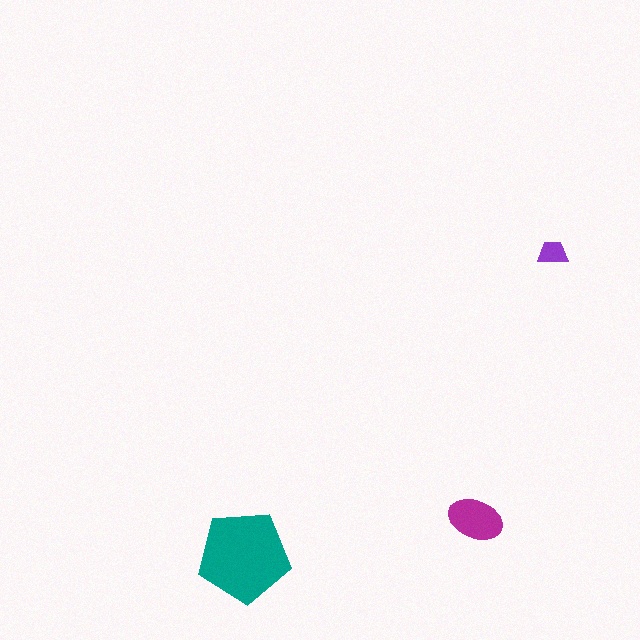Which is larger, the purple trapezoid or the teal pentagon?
The teal pentagon.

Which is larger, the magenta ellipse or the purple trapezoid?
The magenta ellipse.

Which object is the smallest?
The purple trapezoid.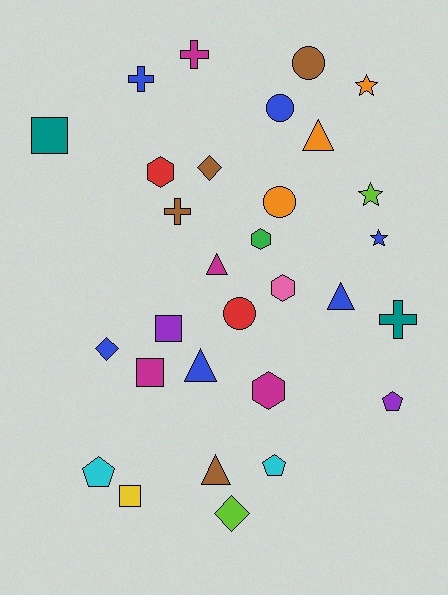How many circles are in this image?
There are 4 circles.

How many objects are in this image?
There are 30 objects.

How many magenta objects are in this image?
There are 4 magenta objects.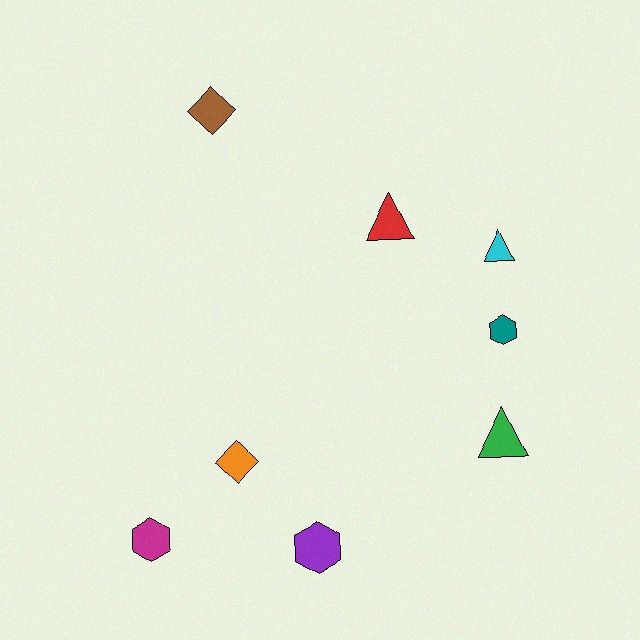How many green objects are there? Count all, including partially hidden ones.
There is 1 green object.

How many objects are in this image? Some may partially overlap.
There are 8 objects.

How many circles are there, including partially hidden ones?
There are no circles.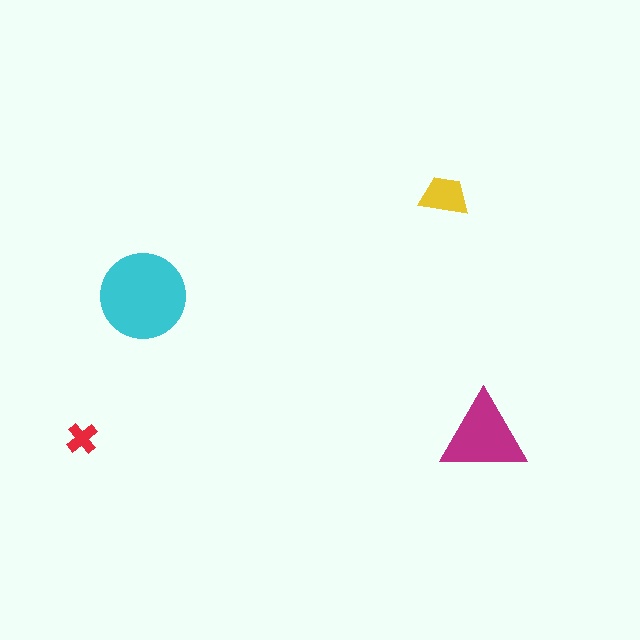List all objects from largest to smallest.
The cyan circle, the magenta triangle, the yellow trapezoid, the red cross.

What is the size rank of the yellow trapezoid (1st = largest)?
3rd.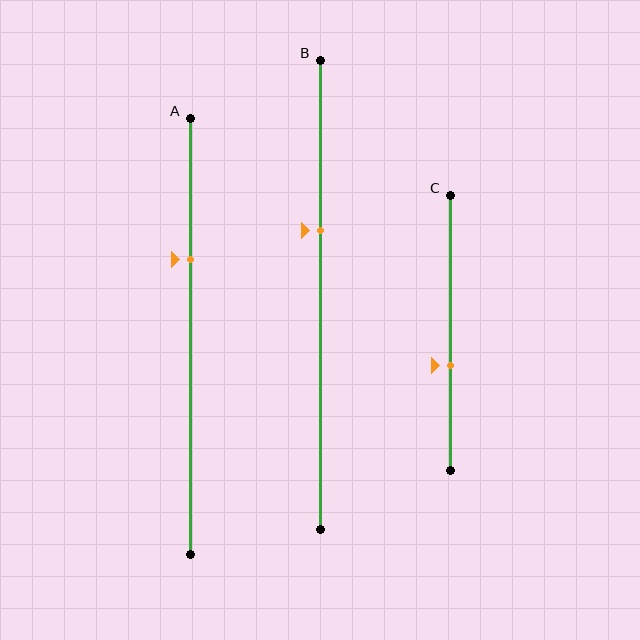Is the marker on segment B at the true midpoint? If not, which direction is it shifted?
No, the marker on segment B is shifted upward by about 14% of the segment length.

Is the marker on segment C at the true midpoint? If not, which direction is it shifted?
No, the marker on segment C is shifted downward by about 12% of the segment length.